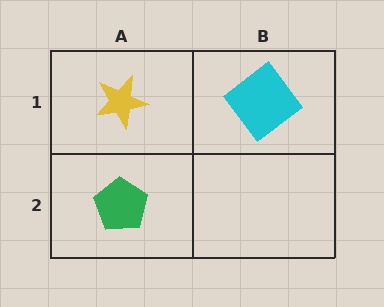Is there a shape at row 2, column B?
No, that cell is empty.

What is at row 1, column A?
A yellow star.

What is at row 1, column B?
A cyan diamond.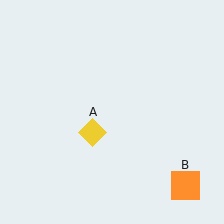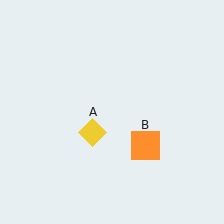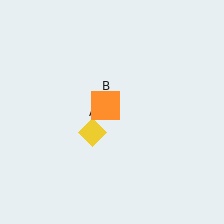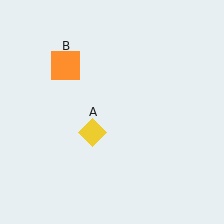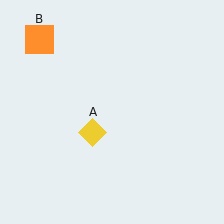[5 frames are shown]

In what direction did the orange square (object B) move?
The orange square (object B) moved up and to the left.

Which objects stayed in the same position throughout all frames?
Yellow diamond (object A) remained stationary.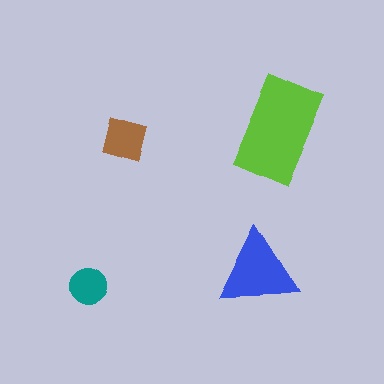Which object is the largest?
The lime rectangle.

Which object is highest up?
The lime rectangle is topmost.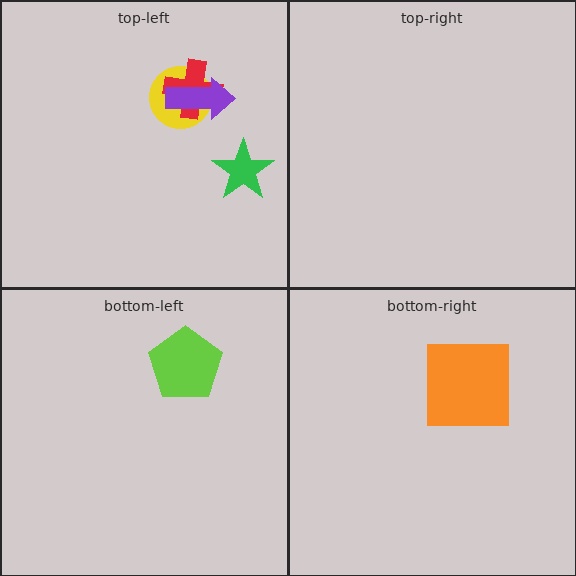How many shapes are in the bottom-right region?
1.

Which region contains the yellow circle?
The top-left region.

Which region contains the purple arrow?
The top-left region.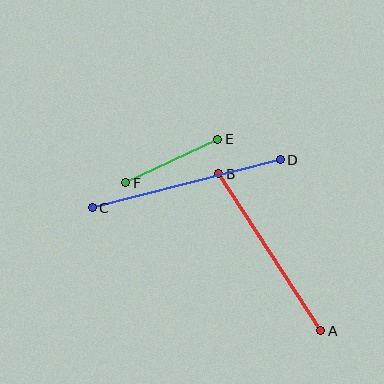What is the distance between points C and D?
The distance is approximately 194 pixels.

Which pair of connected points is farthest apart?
Points C and D are farthest apart.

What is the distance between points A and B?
The distance is approximately 187 pixels.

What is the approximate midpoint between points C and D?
The midpoint is at approximately (186, 184) pixels.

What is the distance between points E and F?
The distance is approximately 102 pixels.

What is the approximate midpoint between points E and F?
The midpoint is at approximately (172, 161) pixels.